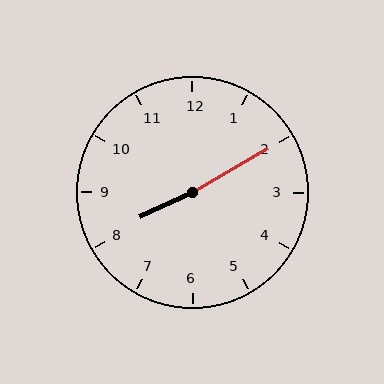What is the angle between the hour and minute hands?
Approximately 175 degrees.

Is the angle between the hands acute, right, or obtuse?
It is obtuse.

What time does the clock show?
8:10.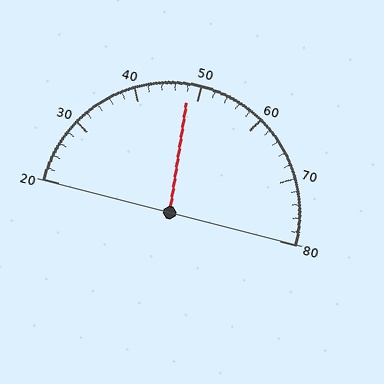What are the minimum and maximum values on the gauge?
The gauge ranges from 20 to 80.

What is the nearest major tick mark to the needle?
The nearest major tick mark is 50.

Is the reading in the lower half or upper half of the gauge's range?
The reading is in the lower half of the range (20 to 80).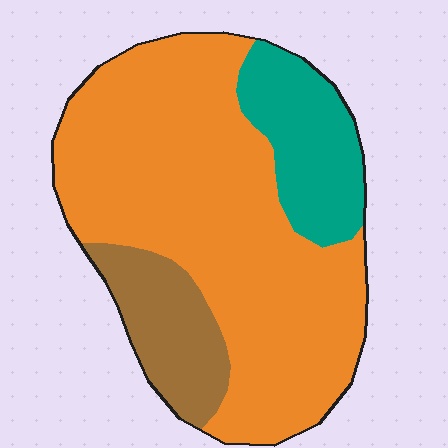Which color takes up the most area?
Orange, at roughly 70%.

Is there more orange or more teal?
Orange.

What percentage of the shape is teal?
Teal covers about 15% of the shape.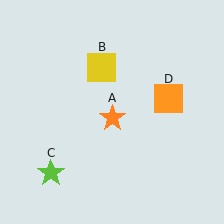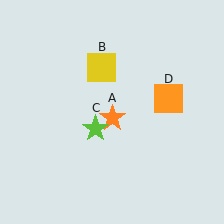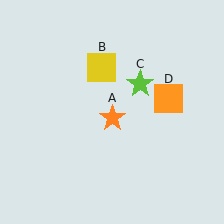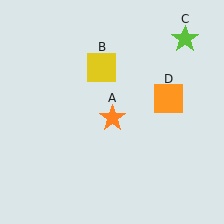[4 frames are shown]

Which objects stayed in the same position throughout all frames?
Orange star (object A) and yellow square (object B) and orange square (object D) remained stationary.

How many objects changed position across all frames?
1 object changed position: lime star (object C).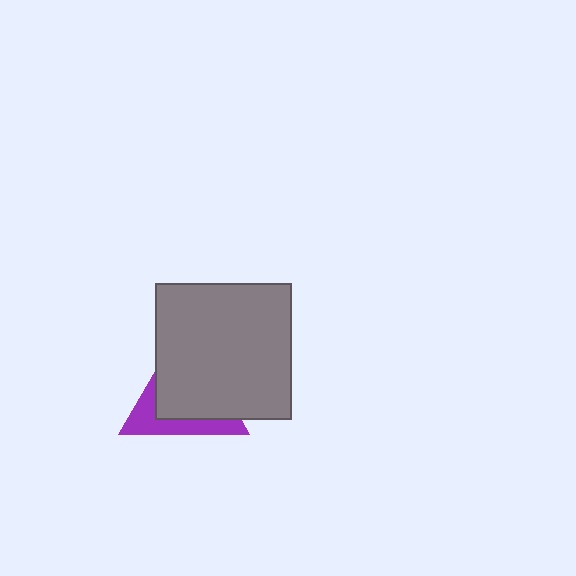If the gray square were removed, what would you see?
You would see the complete purple triangle.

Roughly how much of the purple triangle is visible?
A small part of it is visible (roughly 35%).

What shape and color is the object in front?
The object in front is a gray square.